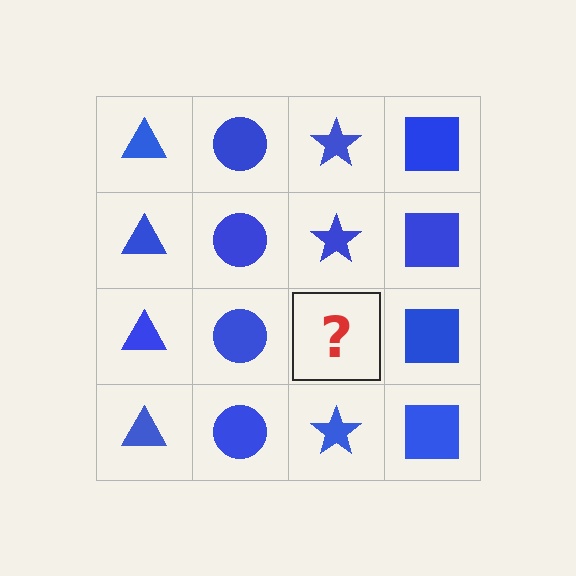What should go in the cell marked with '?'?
The missing cell should contain a blue star.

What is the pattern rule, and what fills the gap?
The rule is that each column has a consistent shape. The gap should be filled with a blue star.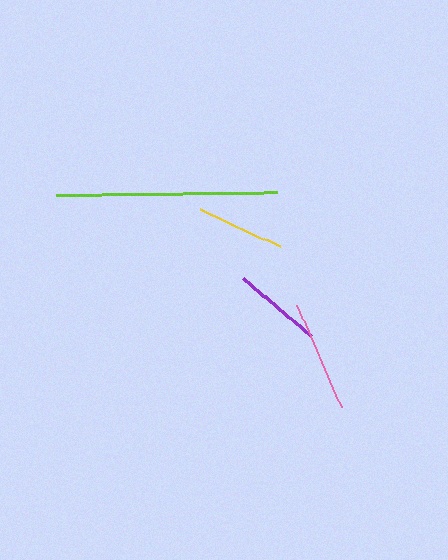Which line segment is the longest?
The lime line is the longest at approximately 221 pixels.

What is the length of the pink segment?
The pink segment is approximately 111 pixels long.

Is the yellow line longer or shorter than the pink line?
The pink line is longer than the yellow line.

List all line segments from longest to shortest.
From longest to shortest: lime, pink, purple, yellow.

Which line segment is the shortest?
The yellow line is the shortest at approximately 87 pixels.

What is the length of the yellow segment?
The yellow segment is approximately 87 pixels long.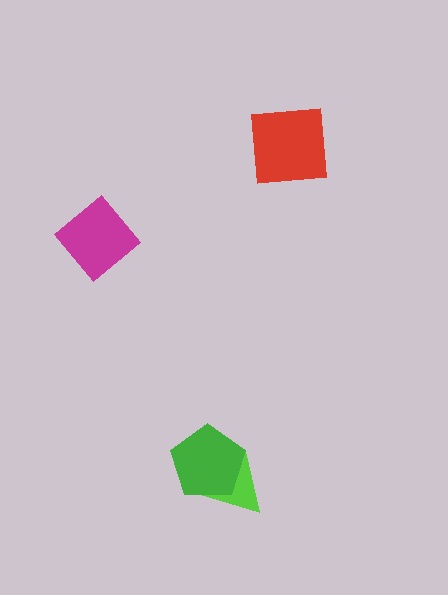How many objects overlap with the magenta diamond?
0 objects overlap with the magenta diamond.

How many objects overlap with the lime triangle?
1 object overlaps with the lime triangle.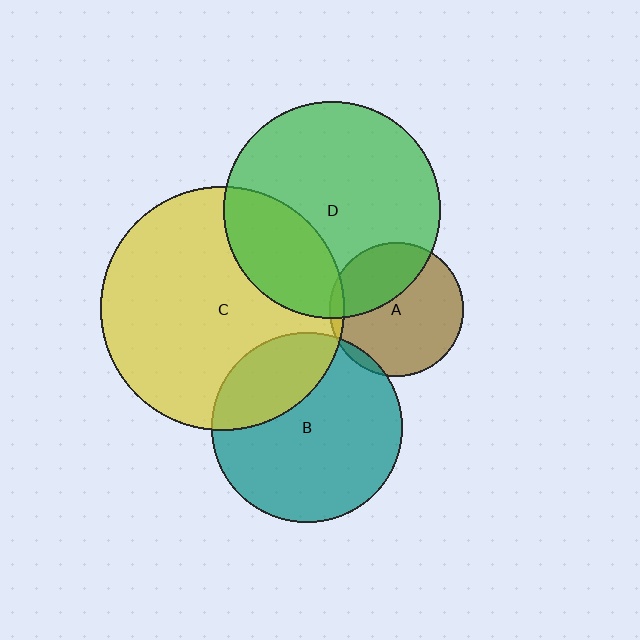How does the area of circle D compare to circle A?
Approximately 2.6 times.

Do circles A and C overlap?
Yes.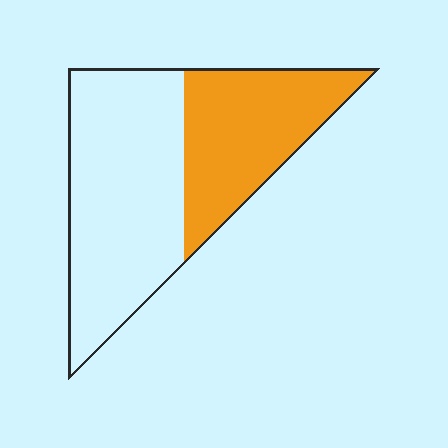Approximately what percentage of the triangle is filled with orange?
Approximately 40%.